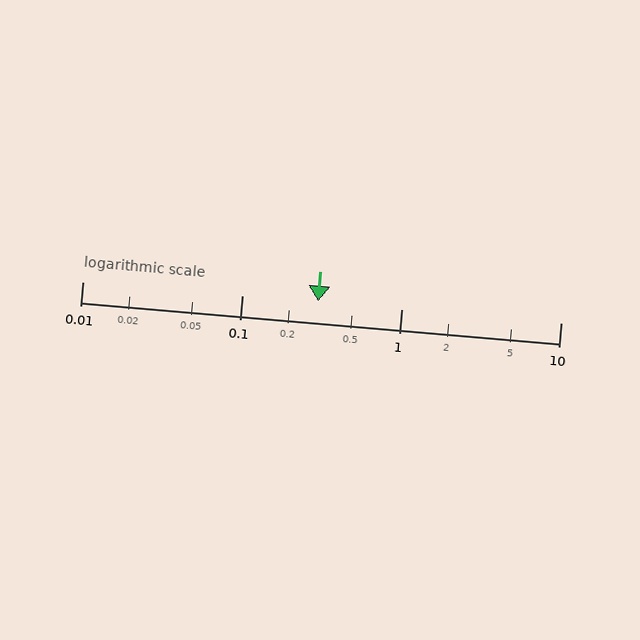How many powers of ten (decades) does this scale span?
The scale spans 3 decades, from 0.01 to 10.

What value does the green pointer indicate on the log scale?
The pointer indicates approximately 0.3.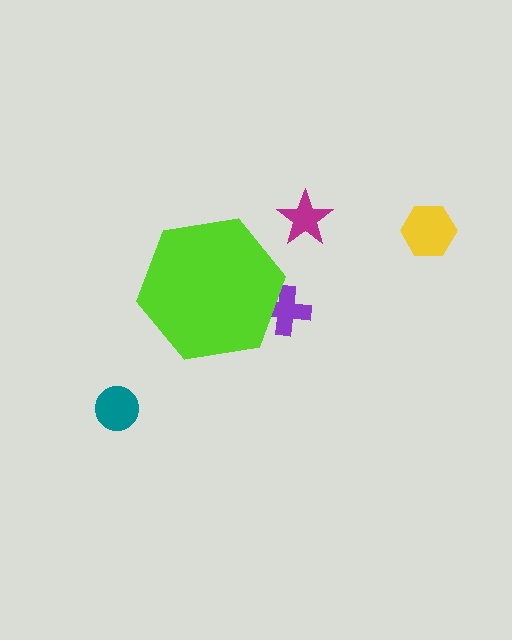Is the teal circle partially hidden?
No, the teal circle is fully visible.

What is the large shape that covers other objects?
A lime hexagon.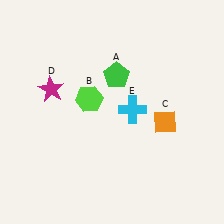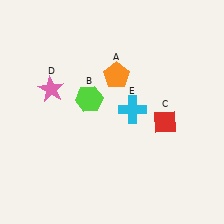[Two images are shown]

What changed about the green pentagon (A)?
In Image 1, A is green. In Image 2, it changed to orange.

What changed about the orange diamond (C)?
In Image 1, C is orange. In Image 2, it changed to red.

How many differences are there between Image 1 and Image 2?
There are 3 differences between the two images.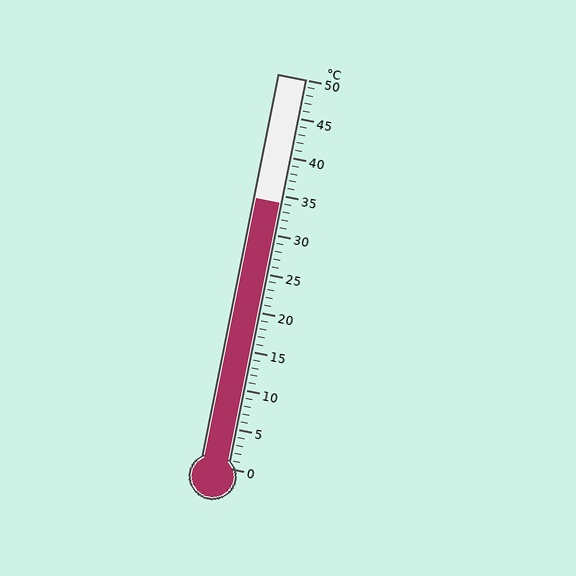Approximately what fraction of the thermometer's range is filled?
The thermometer is filled to approximately 70% of its range.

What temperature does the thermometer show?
The thermometer shows approximately 34°C.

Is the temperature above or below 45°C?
The temperature is below 45°C.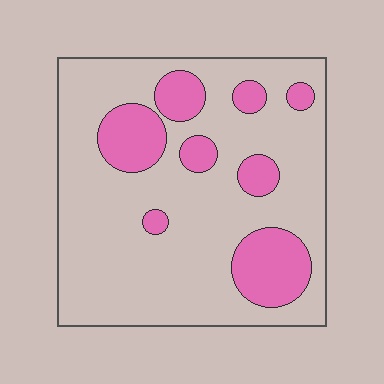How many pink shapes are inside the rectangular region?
8.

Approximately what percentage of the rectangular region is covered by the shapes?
Approximately 20%.